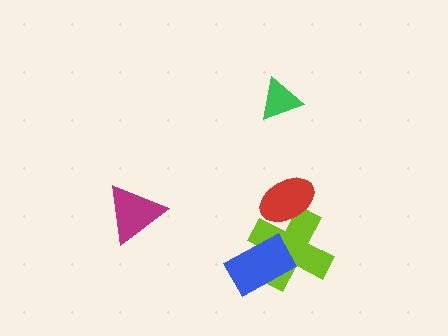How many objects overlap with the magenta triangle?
0 objects overlap with the magenta triangle.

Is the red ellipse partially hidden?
No, no other shape covers it.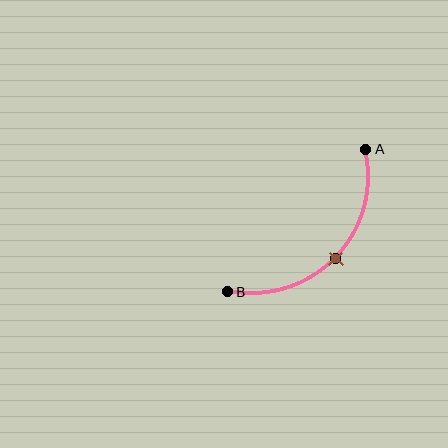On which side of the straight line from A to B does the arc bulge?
The arc bulges below and to the right of the straight line connecting A and B.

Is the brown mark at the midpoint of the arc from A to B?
Yes. The brown mark lies on the arc at equal arc-length from both A and B — it is the arc midpoint.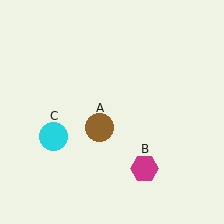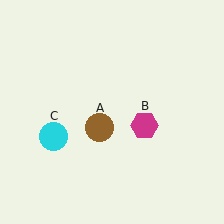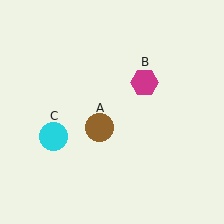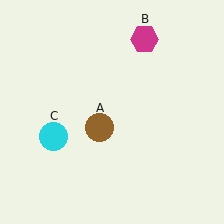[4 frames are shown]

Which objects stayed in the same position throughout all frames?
Brown circle (object A) and cyan circle (object C) remained stationary.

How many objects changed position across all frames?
1 object changed position: magenta hexagon (object B).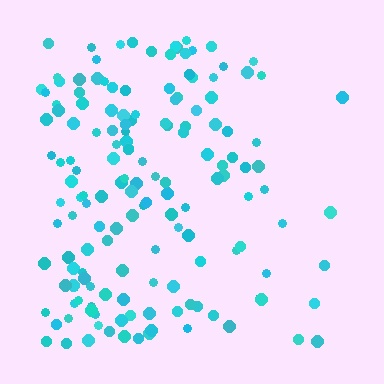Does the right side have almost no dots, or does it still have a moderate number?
Still a moderate number, just noticeably fewer than the left.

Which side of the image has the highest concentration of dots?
The left.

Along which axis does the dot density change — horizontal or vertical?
Horizontal.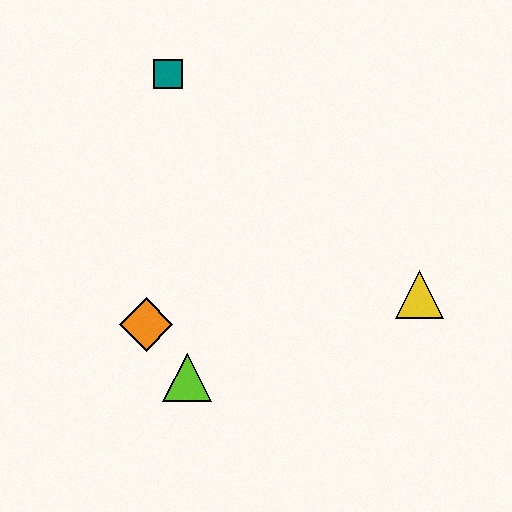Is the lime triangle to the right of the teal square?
Yes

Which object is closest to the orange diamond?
The lime triangle is closest to the orange diamond.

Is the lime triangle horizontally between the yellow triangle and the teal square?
Yes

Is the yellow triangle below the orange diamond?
No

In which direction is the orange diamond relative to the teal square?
The orange diamond is below the teal square.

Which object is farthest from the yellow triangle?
The teal square is farthest from the yellow triangle.